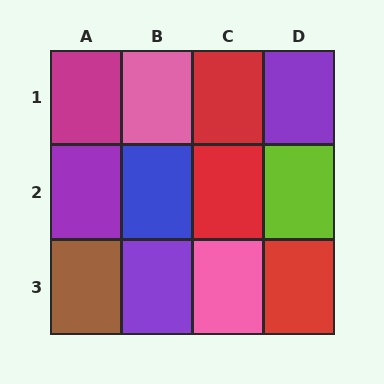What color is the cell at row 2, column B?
Blue.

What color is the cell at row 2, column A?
Purple.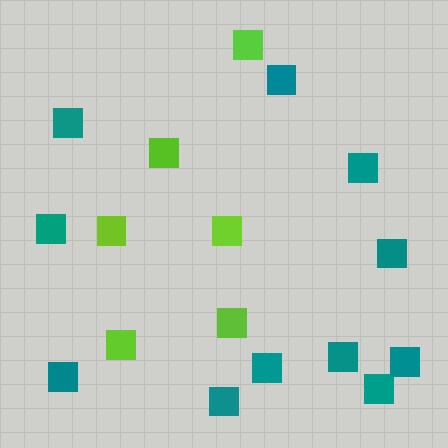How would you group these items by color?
There are 2 groups: one group of lime squares (6) and one group of teal squares (11).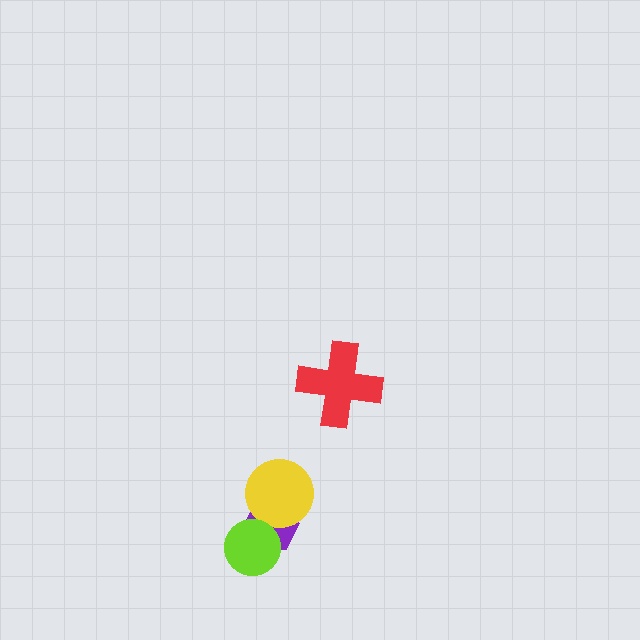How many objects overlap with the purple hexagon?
2 objects overlap with the purple hexagon.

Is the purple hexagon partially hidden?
Yes, it is partially covered by another shape.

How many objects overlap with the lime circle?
1 object overlaps with the lime circle.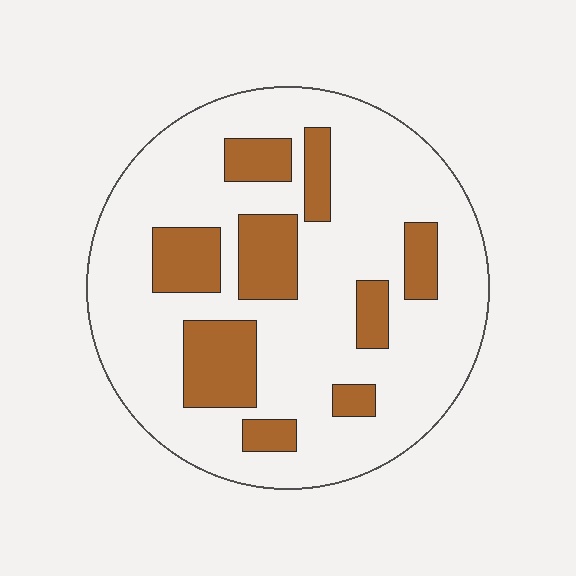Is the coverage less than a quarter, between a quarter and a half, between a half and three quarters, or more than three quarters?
Less than a quarter.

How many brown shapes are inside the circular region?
9.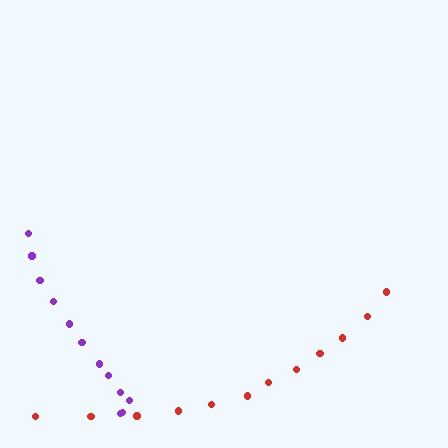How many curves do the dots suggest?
There are 2 distinct paths.